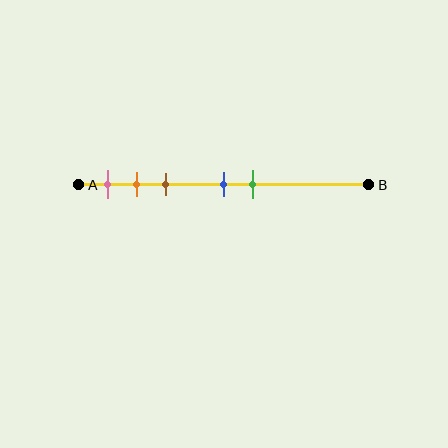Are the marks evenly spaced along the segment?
No, the marks are not evenly spaced.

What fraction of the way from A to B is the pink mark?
The pink mark is approximately 10% (0.1) of the way from A to B.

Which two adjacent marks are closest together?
The orange and brown marks are the closest adjacent pair.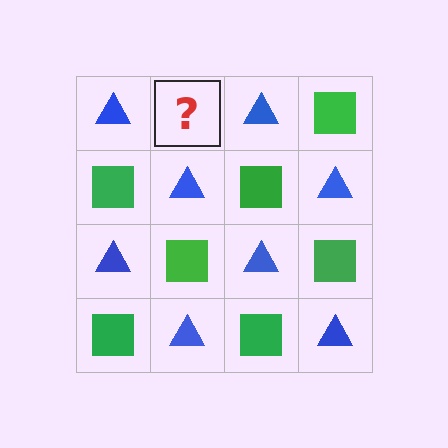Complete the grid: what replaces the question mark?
The question mark should be replaced with a green square.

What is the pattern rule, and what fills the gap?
The rule is that it alternates blue triangle and green square in a checkerboard pattern. The gap should be filled with a green square.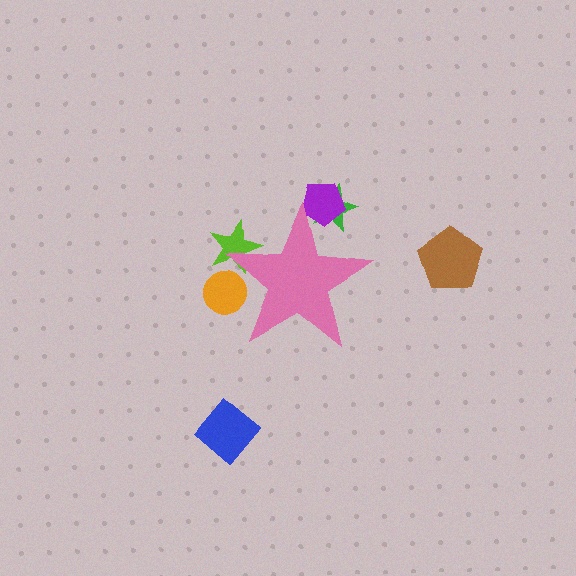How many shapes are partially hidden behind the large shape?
4 shapes are partially hidden.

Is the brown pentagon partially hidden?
No, the brown pentagon is fully visible.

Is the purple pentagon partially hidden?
Yes, the purple pentagon is partially hidden behind the pink star.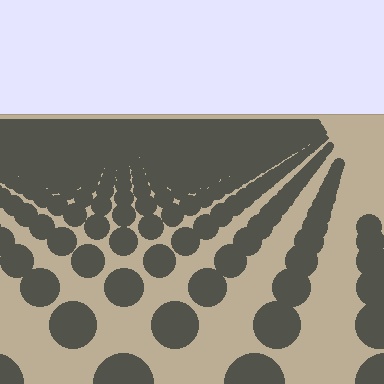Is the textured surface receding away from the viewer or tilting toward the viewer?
The surface is receding away from the viewer. Texture elements get smaller and denser toward the top.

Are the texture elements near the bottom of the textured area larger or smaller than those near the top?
Larger. Near the bottom, elements are closer to the viewer and appear at a bigger on-screen size.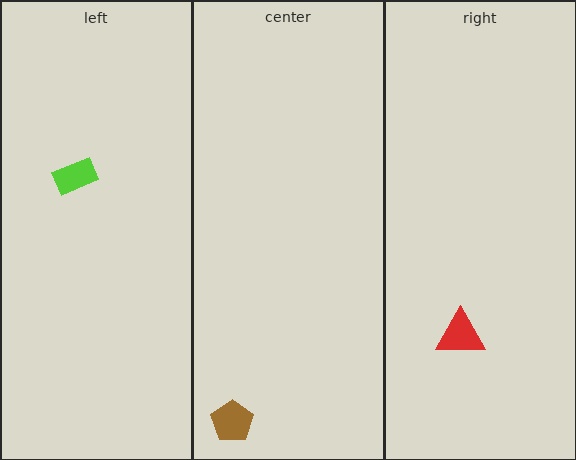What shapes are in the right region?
The red triangle.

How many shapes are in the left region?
1.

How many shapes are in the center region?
1.